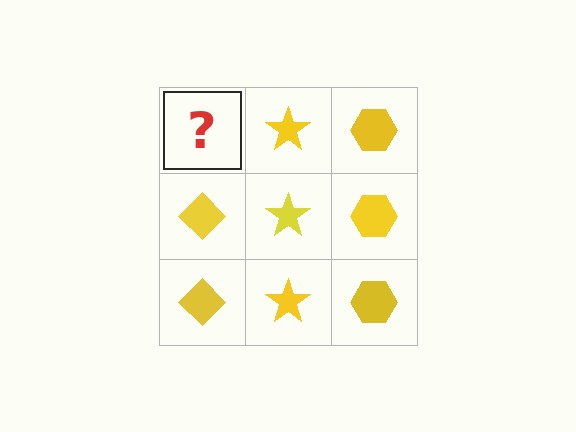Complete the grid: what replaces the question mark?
The question mark should be replaced with a yellow diamond.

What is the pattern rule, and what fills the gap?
The rule is that each column has a consistent shape. The gap should be filled with a yellow diamond.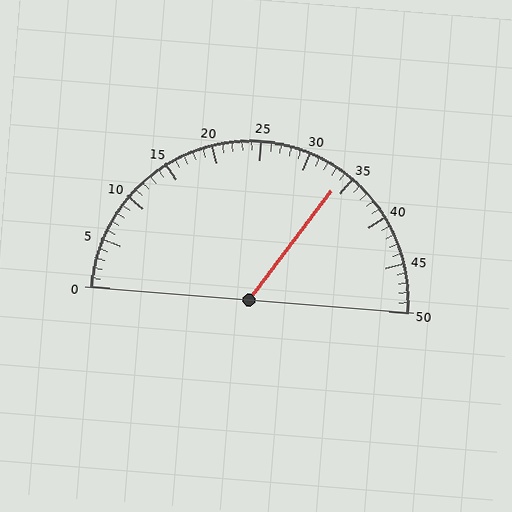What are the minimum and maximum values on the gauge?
The gauge ranges from 0 to 50.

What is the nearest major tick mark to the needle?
The nearest major tick mark is 35.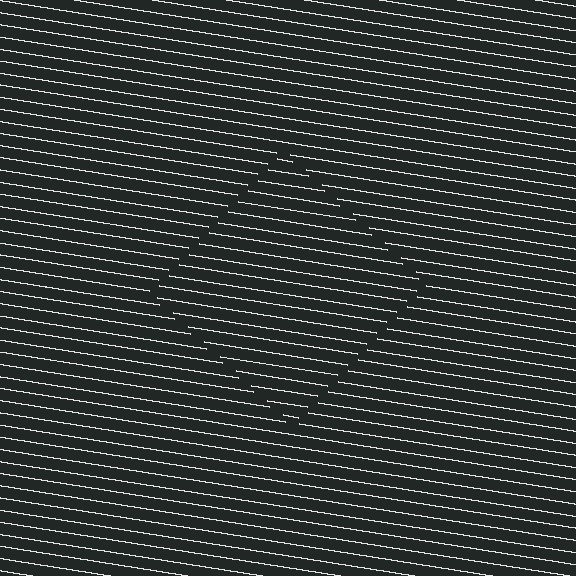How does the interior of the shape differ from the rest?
The interior of the shape contains the same grating, shifted by half a period — the contour is defined by the phase discontinuity where line-ends from the inner and outer gratings abut.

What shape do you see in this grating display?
An illusory square. The interior of the shape contains the same grating, shifted by half a period — the contour is defined by the phase discontinuity where line-ends from the inner and outer gratings abut.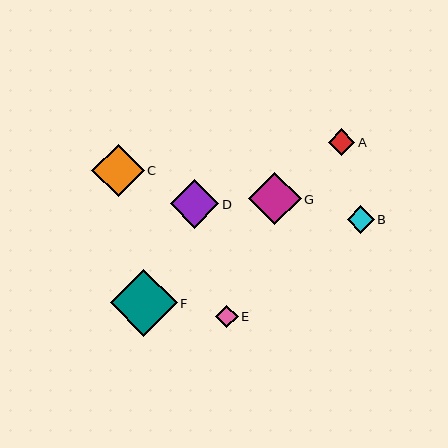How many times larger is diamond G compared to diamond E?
Diamond G is approximately 2.4 times the size of diamond E.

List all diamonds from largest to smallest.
From largest to smallest: F, C, G, D, B, A, E.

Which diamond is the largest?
Diamond F is the largest with a size of approximately 67 pixels.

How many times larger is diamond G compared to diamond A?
Diamond G is approximately 2.0 times the size of diamond A.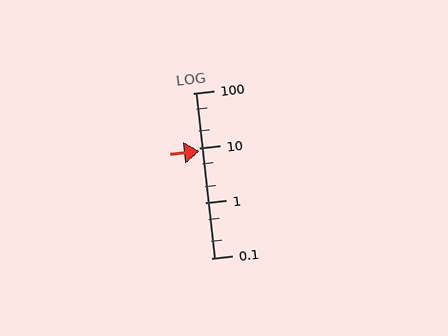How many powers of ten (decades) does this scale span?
The scale spans 3 decades, from 0.1 to 100.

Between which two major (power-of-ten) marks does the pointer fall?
The pointer is between 1 and 10.